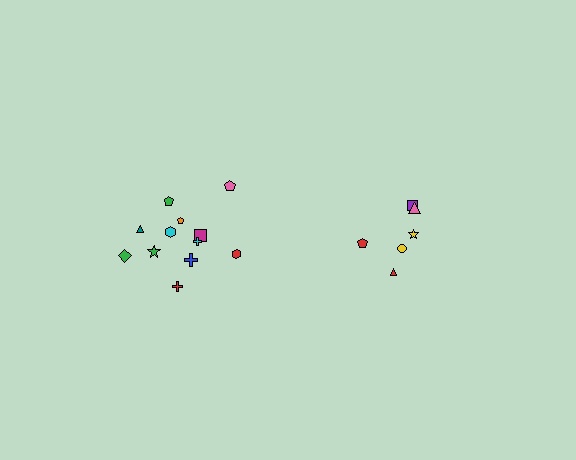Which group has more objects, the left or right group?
The left group.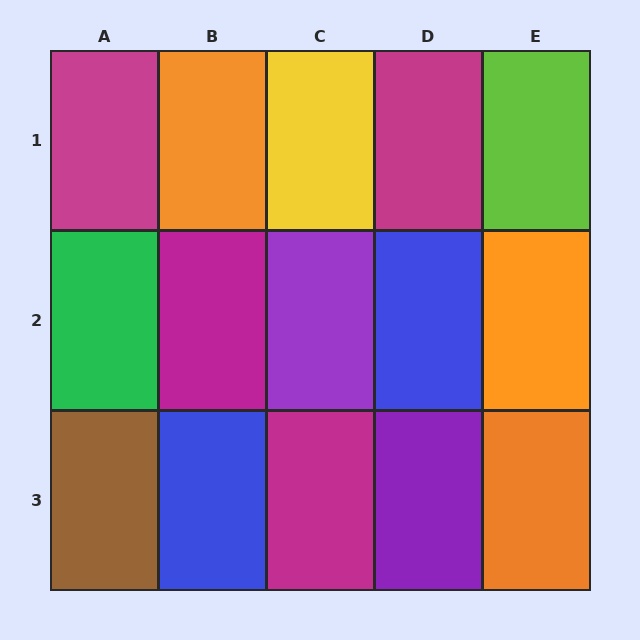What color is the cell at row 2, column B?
Magenta.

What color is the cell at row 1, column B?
Orange.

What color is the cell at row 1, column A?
Magenta.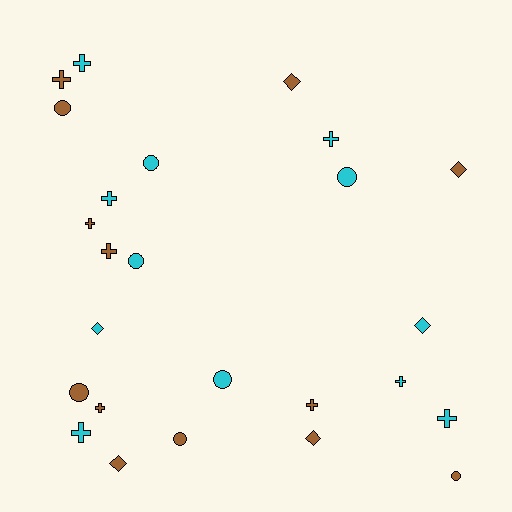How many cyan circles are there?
There are 4 cyan circles.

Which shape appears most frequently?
Cross, with 11 objects.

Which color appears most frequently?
Brown, with 13 objects.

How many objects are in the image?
There are 25 objects.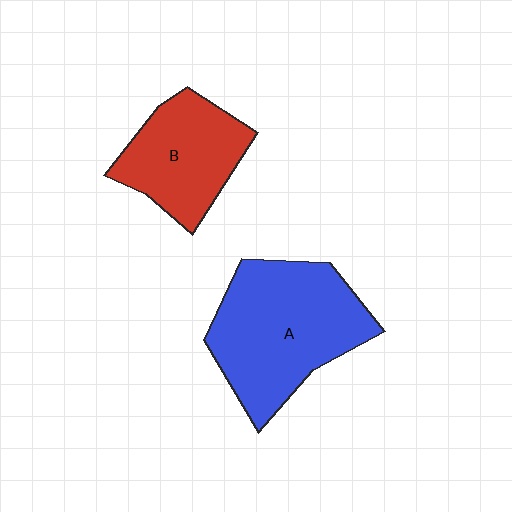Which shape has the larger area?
Shape A (blue).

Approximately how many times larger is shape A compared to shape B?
Approximately 1.5 times.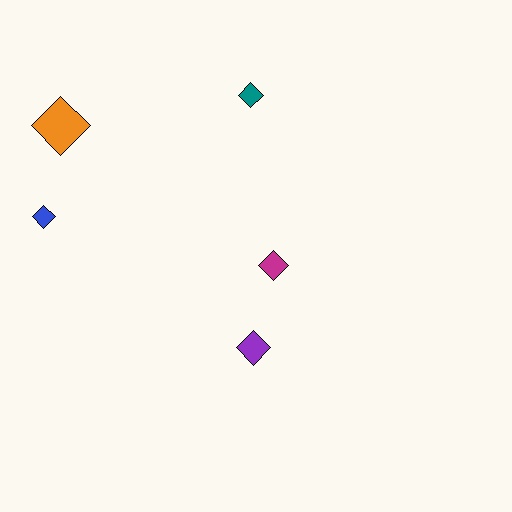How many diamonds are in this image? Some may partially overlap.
There are 5 diamonds.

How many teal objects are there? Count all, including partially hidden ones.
There is 1 teal object.